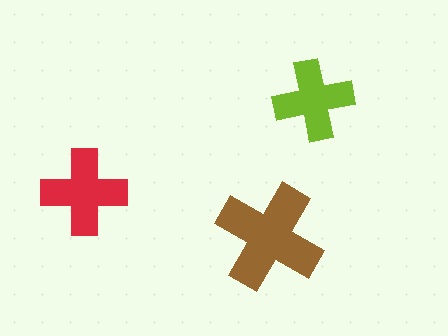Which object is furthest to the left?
The red cross is leftmost.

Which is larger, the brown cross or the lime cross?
The brown one.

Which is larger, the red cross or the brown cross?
The brown one.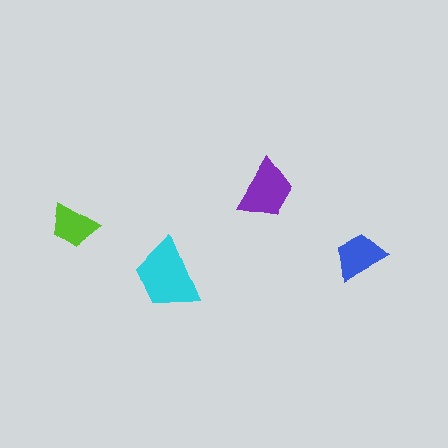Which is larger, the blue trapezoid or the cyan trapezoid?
The cyan one.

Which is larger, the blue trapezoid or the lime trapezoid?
The blue one.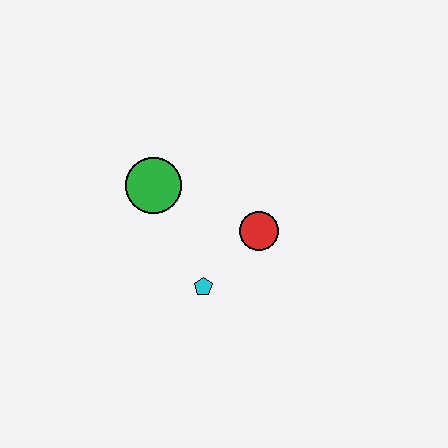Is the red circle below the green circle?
Yes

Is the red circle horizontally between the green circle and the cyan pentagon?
No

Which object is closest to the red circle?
The cyan pentagon is closest to the red circle.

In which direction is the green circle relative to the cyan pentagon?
The green circle is above the cyan pentagon.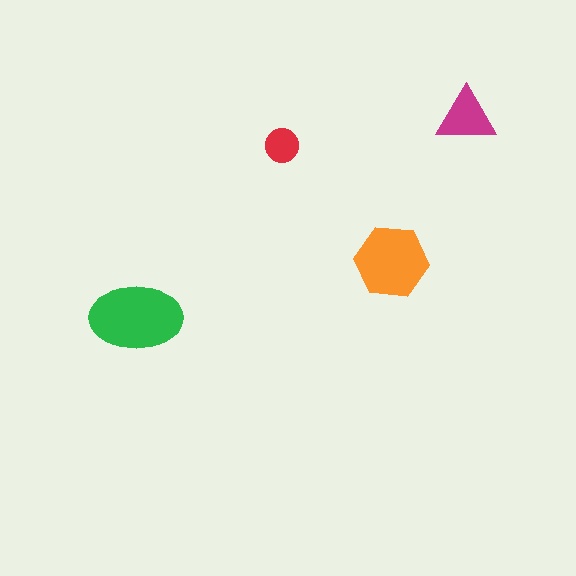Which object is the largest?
The green ellipse.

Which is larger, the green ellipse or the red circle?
The green ellipse.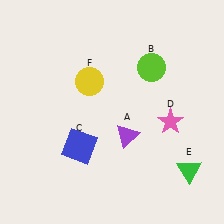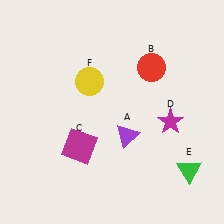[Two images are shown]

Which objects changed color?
B changed from lime to red. C changed from blue to magenta. D changed from pink to magenta.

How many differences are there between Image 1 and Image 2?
There are 3 differences between the two images.